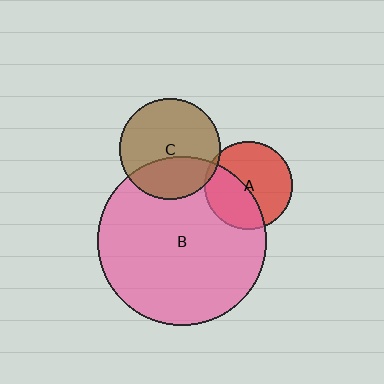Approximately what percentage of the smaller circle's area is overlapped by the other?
Approximately 5%.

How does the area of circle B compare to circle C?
Approximately 2.8 times.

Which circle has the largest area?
Circle B (pink).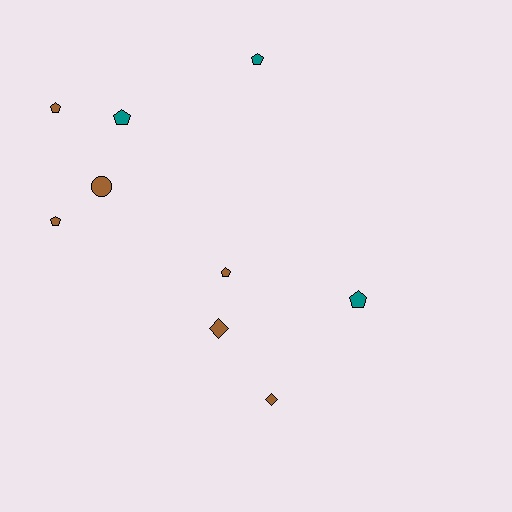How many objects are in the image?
There are 9 objects.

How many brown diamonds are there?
There are 2 brown diamonds.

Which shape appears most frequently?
Pentagon, with 6 objects.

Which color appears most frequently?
Brown, with 6 objects.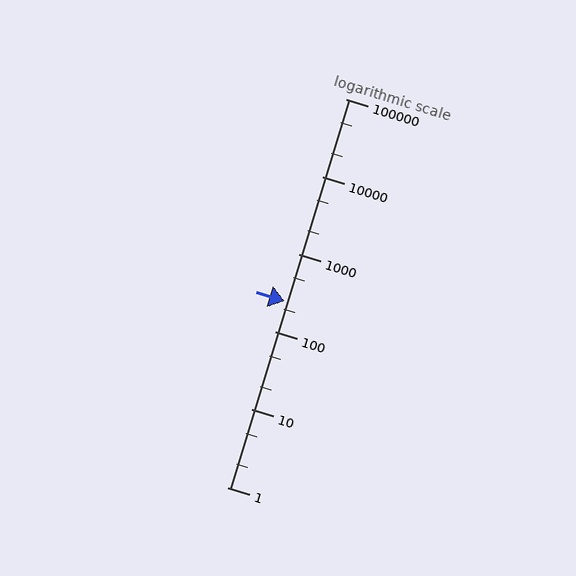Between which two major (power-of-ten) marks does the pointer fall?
The pointer is between 100 and 1000.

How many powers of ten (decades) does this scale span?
The scale spans 5 decades, from 1 to 100000.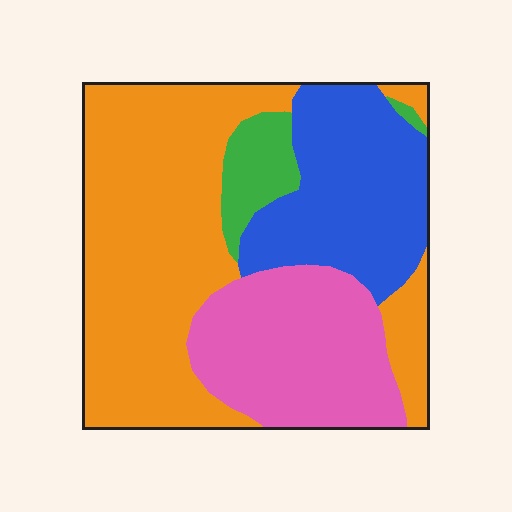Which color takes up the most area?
Orange, at roughly 45%.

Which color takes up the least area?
Green, at roughly 5%.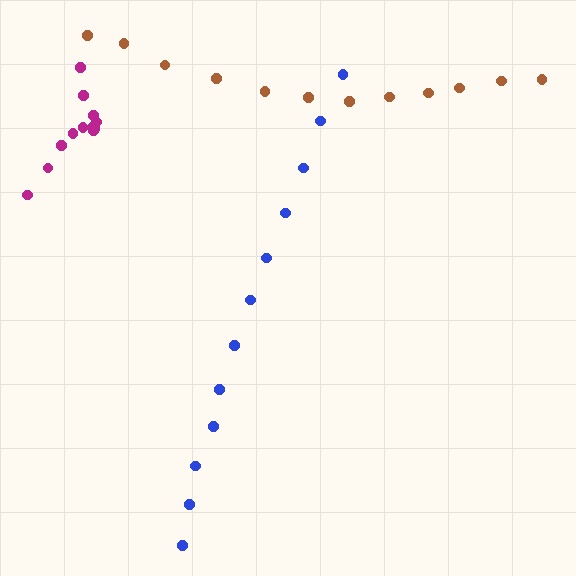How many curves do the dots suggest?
There are 3 distinct paths.